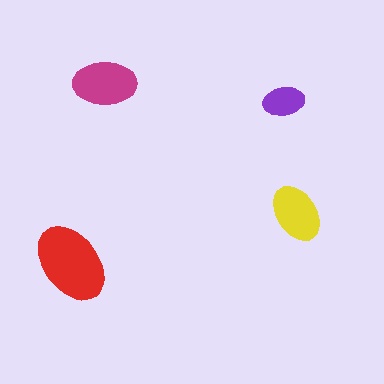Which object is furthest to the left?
The red ellipse is leftmost.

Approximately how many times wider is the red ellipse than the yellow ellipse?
About 1.5 times wider.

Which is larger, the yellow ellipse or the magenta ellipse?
The magenta one.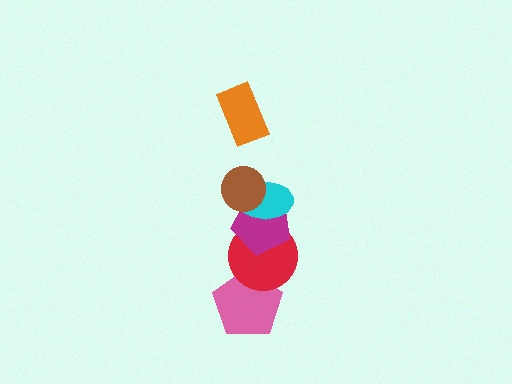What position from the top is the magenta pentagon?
The magenta pentagon is 4th from the top.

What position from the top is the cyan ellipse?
The cyan ellipse is 3rd from the top.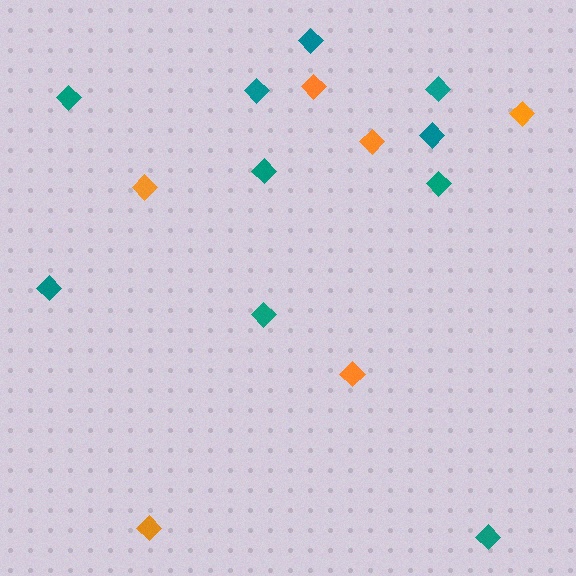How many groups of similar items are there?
There are 2 groups: one group of orange diamonds (6) and one group of teal diamonds (10).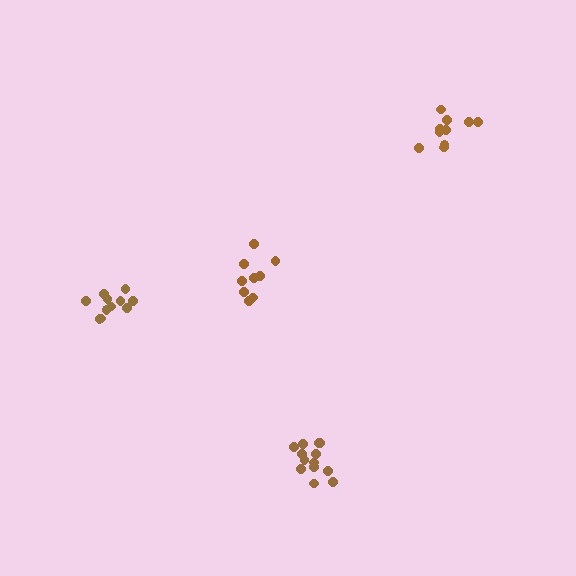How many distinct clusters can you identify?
There are 4 distinct clusters.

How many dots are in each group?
Group 1: 10 dots, Group 2: 13 dots, Group 3: 12 dots, Group 4: 9 dots (44 total).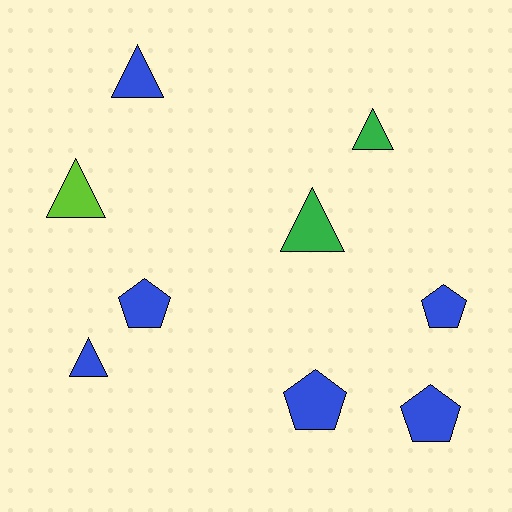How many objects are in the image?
There are 9 objects.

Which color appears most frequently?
Blue, with 6 objects.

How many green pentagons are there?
There are no green pentagons.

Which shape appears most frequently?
Triangle, with 5 objects.